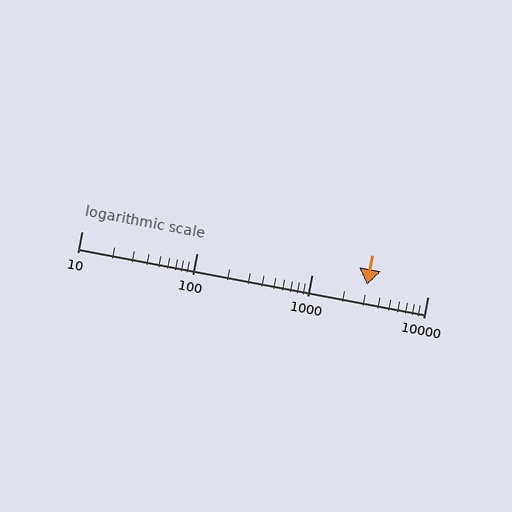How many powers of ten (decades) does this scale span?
The scale spans 3 decades, from 10 to 10000.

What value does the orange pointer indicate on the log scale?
The pointer indicates approximately 3000.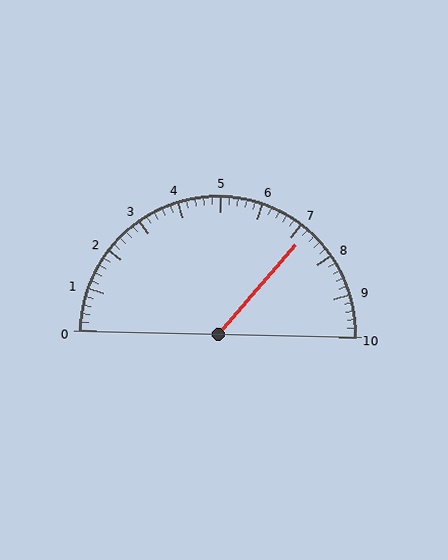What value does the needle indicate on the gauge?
The needle indicates approximately 7.2.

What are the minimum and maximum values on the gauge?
The gauge ranges from 0 to 10.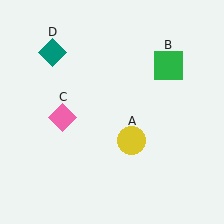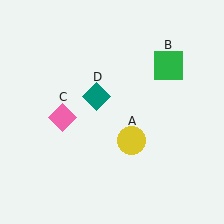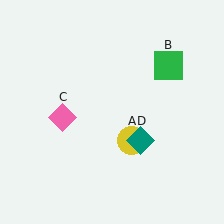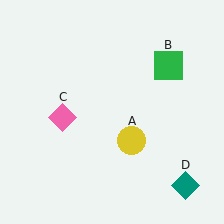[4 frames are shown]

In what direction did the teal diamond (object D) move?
The teal diamond (object D) moved down and to the right.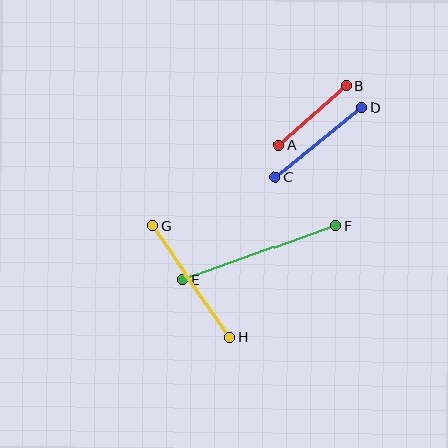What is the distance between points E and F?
The distance is approximately 162 pixels.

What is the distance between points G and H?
The distance is approximately 135 pixels.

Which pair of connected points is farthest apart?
Points E and F are farthest apart.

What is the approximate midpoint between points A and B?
The midpoint is at approximately (313, 115) pixels.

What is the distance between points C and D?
The distance is approximately 111 pixels.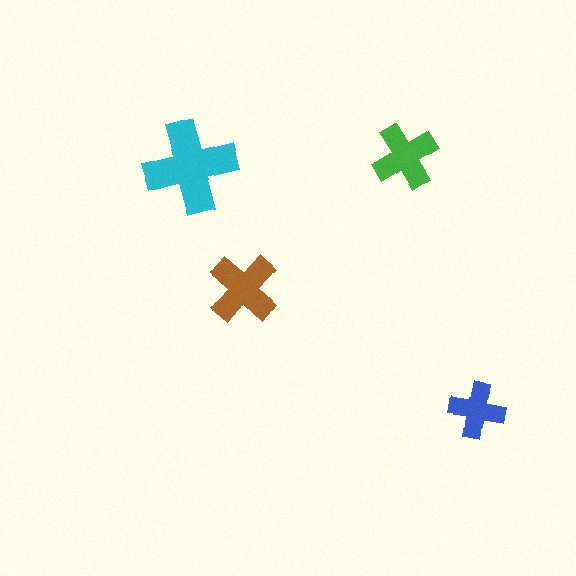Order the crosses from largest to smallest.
the cyan one, the brown one, the green one, the blue one.